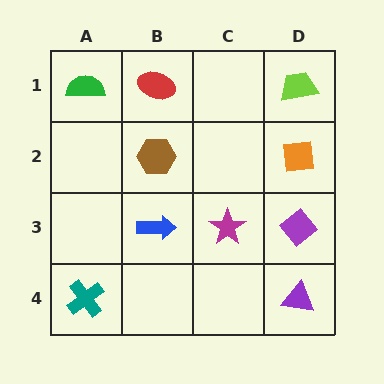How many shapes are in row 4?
2 shapes.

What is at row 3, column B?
A blue arrow.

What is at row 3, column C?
A magenta star.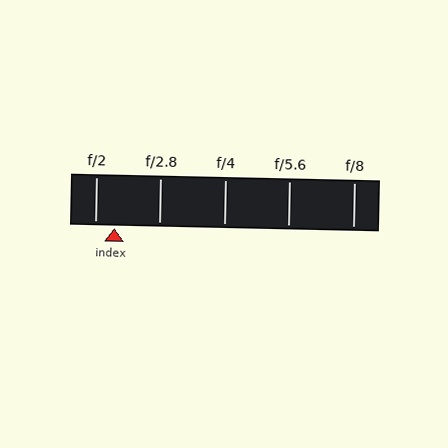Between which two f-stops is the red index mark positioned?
The index mark is between f/2 and f/2.8.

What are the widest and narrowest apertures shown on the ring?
The widest aperture shown is f/2 and the narrowest is f/8.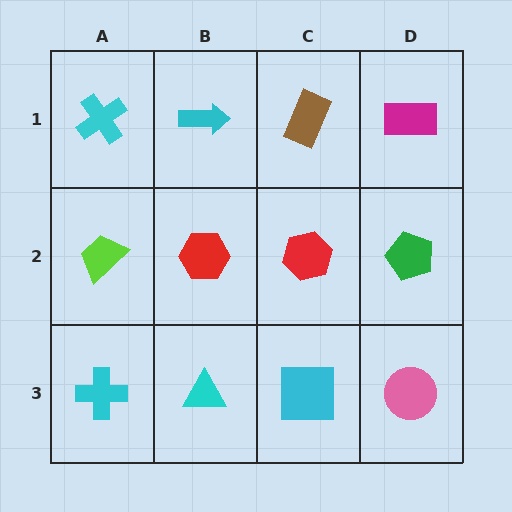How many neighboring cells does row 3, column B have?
3.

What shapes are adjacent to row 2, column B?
A cyan arrow (row 1, column B), a cyan triangle (row 3, column B), a lime trapezoid (row 2, column A), a red hexagon (row 2, column C).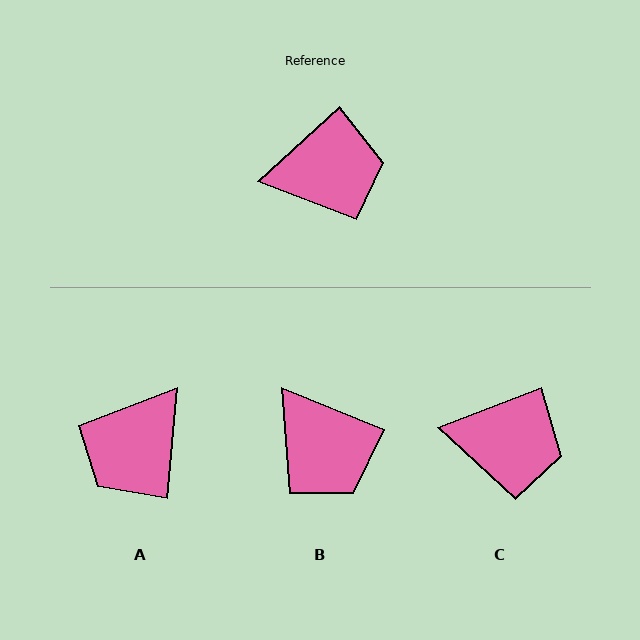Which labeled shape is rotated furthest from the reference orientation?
A, about 137 degrees away.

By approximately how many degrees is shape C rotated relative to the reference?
Approximately 22 degrees clockwise.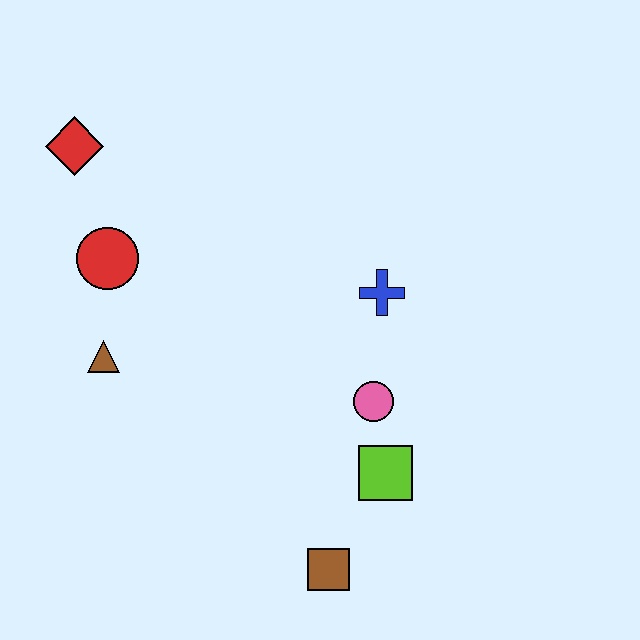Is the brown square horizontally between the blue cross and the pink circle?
No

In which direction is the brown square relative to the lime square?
The brown square is below the lime square.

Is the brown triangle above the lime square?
Yes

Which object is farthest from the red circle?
The brown square is farthest from the red circle.